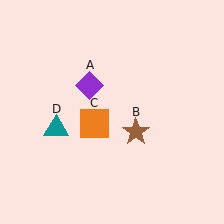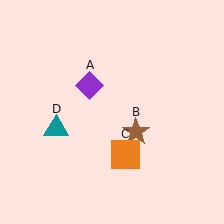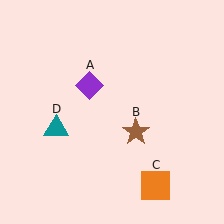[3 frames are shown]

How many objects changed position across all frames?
1 object changed position: orange square (object C).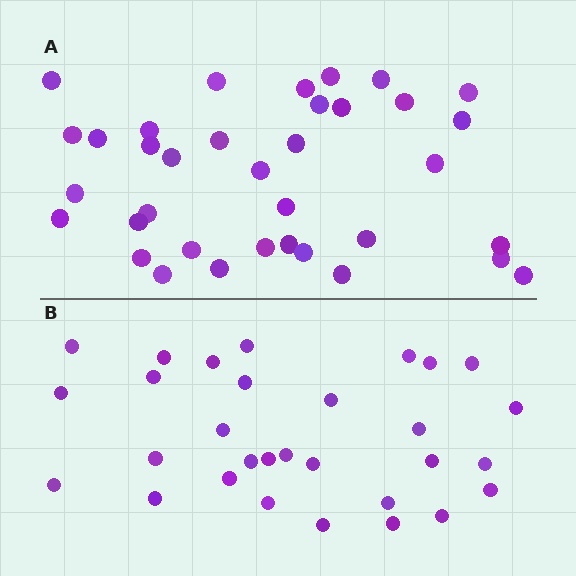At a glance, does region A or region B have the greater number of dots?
Region A (the top region) has more dots.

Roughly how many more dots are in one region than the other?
Region A has about 6 more dots than region B.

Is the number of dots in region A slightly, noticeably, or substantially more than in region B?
Region A has only slightly more — the two regions are fairly close. The ratio is roughly 1.2 to 1.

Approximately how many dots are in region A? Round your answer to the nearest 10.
About 40 dots. (The exact count is 36, which rounds to 40.)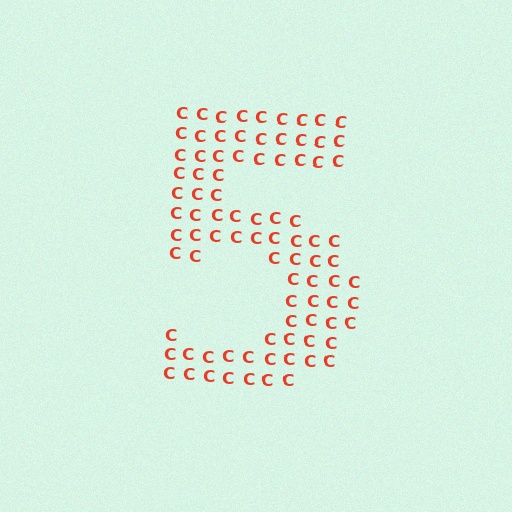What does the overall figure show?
The overall figure shows the digit 5.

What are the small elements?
The small elements are letter C's.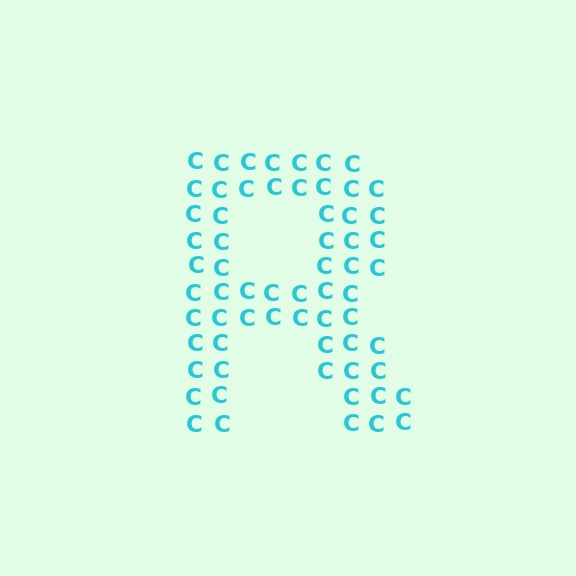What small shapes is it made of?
It is made of small letter C's.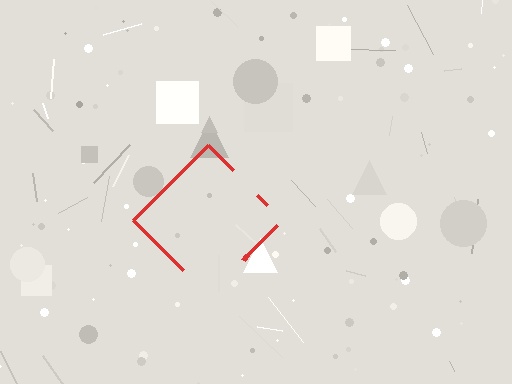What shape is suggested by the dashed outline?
The dashed outline suggests a diamond.